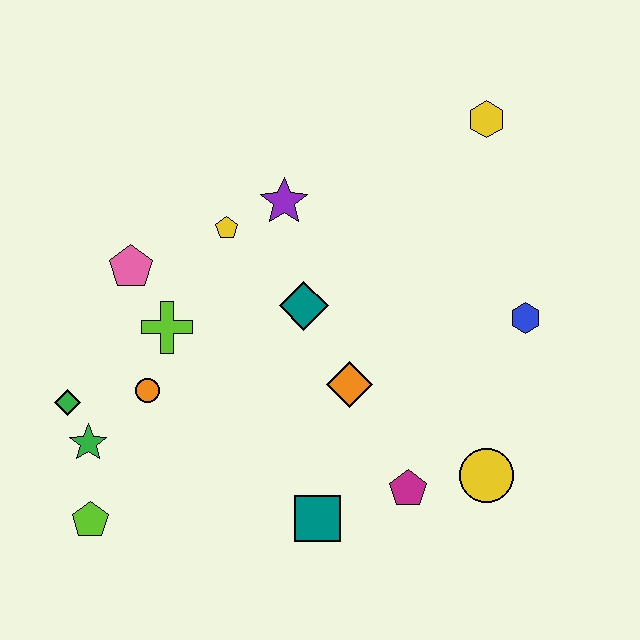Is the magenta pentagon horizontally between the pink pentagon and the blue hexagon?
Yes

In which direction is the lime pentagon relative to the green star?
The lime pentagon is below the green star.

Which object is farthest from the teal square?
The yellow hexagon is farthest from the teal square.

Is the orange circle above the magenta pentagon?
Yes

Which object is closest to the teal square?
The magenta pentagon is closest to the teal square.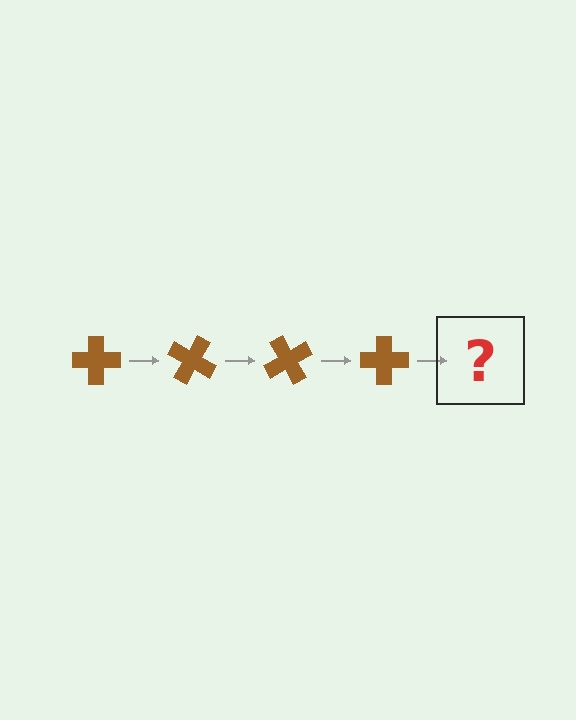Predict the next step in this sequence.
The next step is a brown cross rotated 120 degrees.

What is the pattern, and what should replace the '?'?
The pattern is that the cross rotates 30 degrees each step. The '?' should be a brown cross rotated 120 degrees.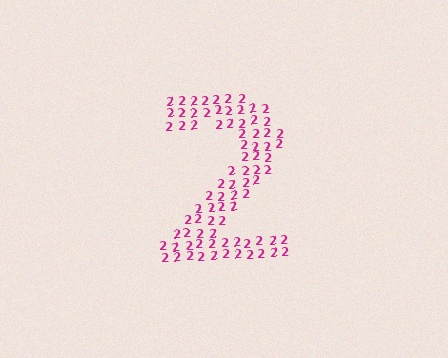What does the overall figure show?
The overall figure shows the digit 2.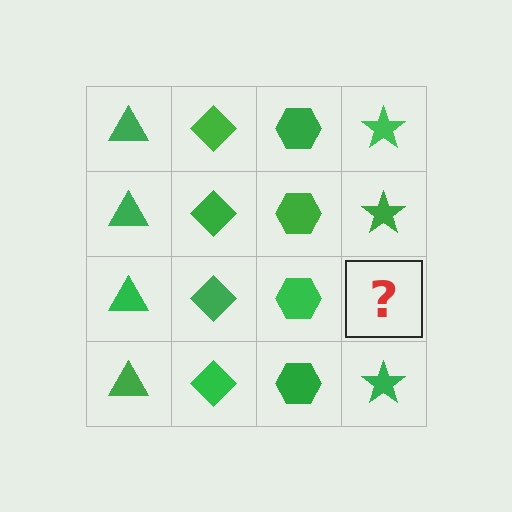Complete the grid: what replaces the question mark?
The question mark should be replaced with a green star.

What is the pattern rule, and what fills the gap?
The rule is that each column has a consistent shape. The gap should be filled with a green star.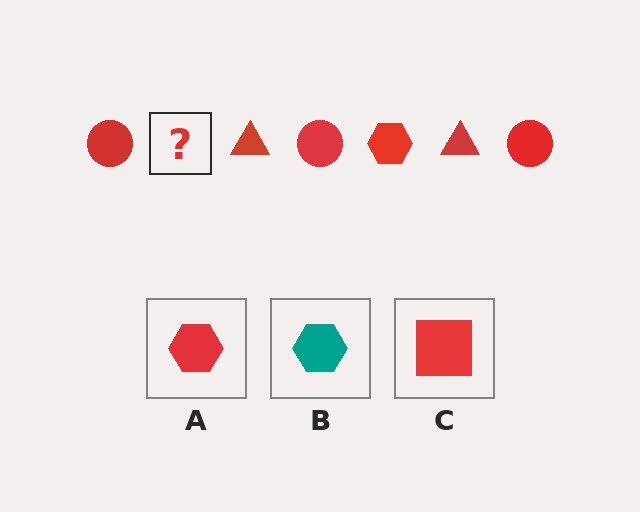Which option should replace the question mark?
Option A.